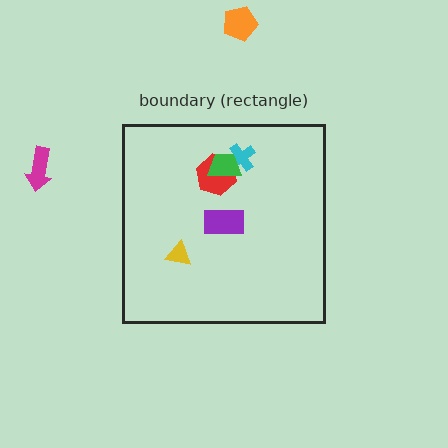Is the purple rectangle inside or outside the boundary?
Inside.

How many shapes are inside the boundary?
5 inside, 2 outside.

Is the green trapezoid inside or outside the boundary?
Inside.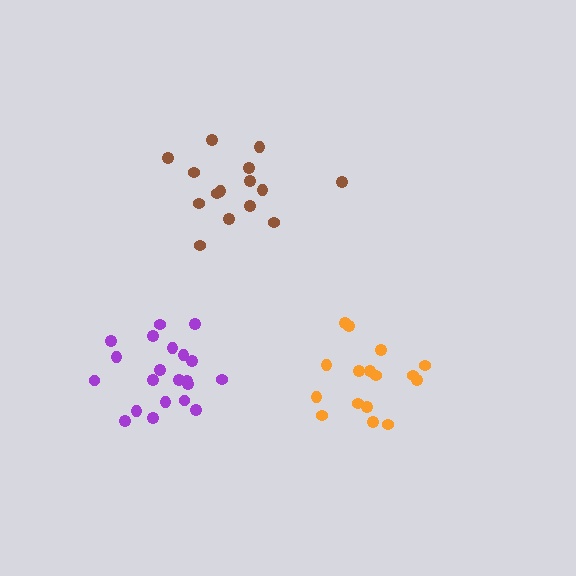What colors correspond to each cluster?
The clusters are colored: brown, orange, purple.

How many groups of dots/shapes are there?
There are 3 groups.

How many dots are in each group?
Group 1: 15 dots, Group 2: 16 dots, Group 3: 21 dots (52 total).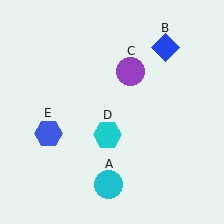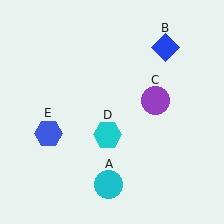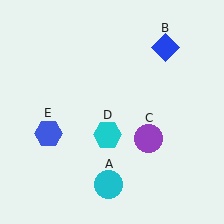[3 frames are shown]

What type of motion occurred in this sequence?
The purple circle (object C) rotated clockwise around the center of the scene.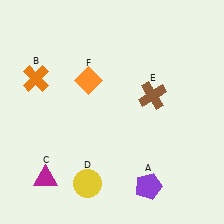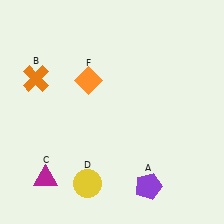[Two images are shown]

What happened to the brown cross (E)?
The brown cross (E) was removed in Image 2. It was in the top-right area of Image 1.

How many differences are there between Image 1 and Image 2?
There is 1 difference between the two images.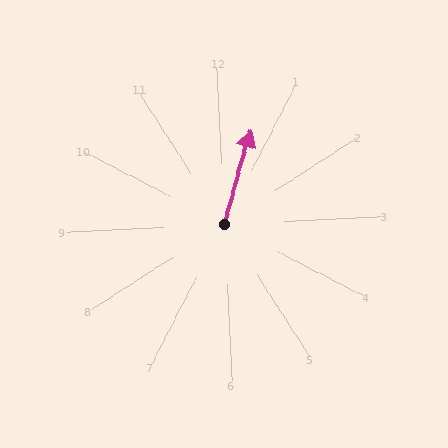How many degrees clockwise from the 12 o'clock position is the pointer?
Approximately 19 degrees.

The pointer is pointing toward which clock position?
Roughly 1 o'clock.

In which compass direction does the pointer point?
North.